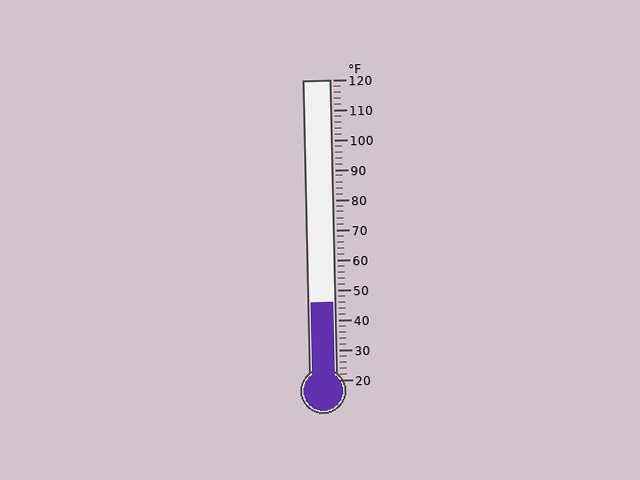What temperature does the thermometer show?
The thermometer shows approximately 46°F.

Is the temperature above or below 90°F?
The temperature is below 90°F.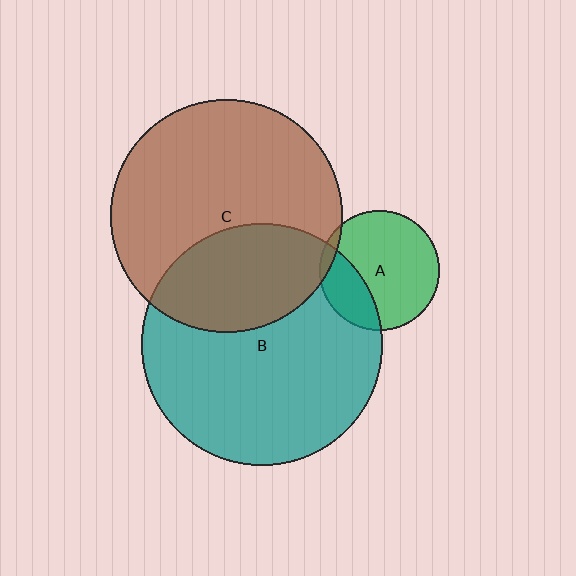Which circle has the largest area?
Circle B (teal).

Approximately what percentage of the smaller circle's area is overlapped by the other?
Approximately 35%.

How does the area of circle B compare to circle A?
Approximately 4.0 times.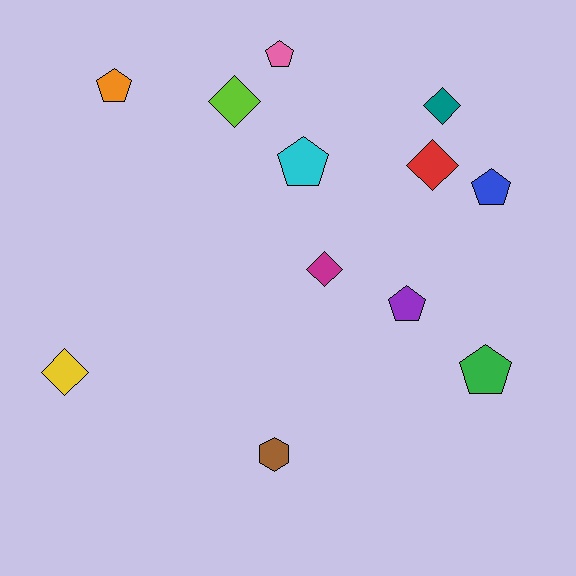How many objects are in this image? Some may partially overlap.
There are 12 objects.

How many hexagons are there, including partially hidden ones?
There is 1 hexagon.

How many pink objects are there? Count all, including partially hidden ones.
There is 1 pink object.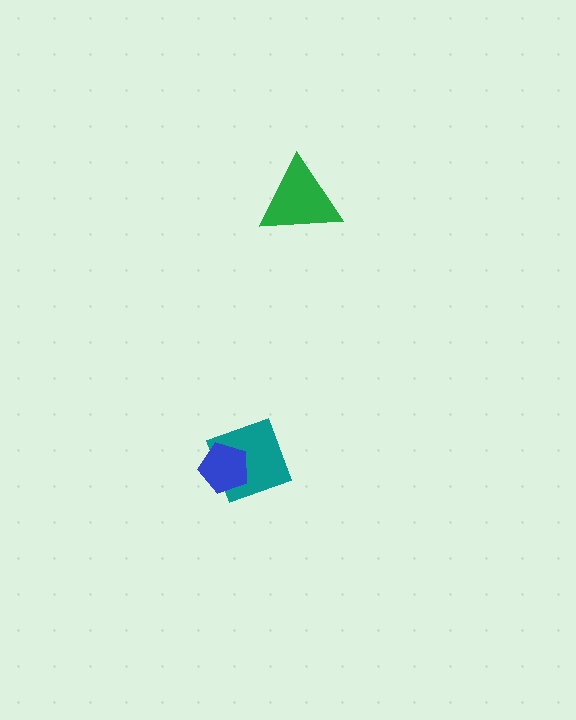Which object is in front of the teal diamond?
The blue pentagon is in front of the teal diamond.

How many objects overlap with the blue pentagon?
1 object overlaps with the blue pentagon.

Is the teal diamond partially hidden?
Yes, it is partially covered by another shape.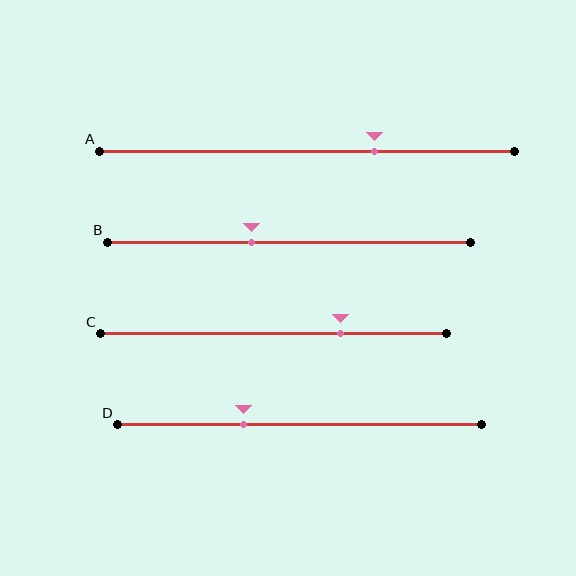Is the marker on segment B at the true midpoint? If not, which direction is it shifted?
No, the marker on segment B is shifted to the left by about 11% of the segment length.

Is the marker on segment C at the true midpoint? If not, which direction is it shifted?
No, the marker on segment C is shifted to the right by about 19% of the segment length.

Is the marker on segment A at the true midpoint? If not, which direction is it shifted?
No, the marker on segment A is shifted to the right by about 16% of the segment length.